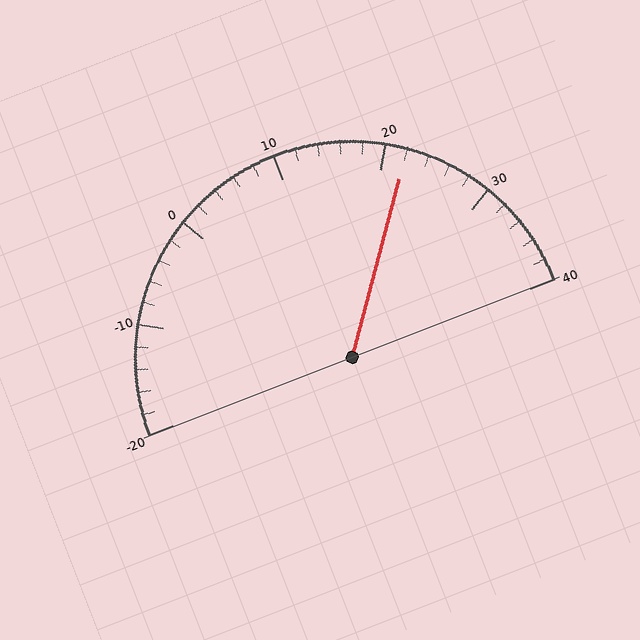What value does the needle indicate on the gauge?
The needle indicates approximately 22.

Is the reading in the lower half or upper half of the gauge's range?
The reading is in the upper half of the range (-20 to 40).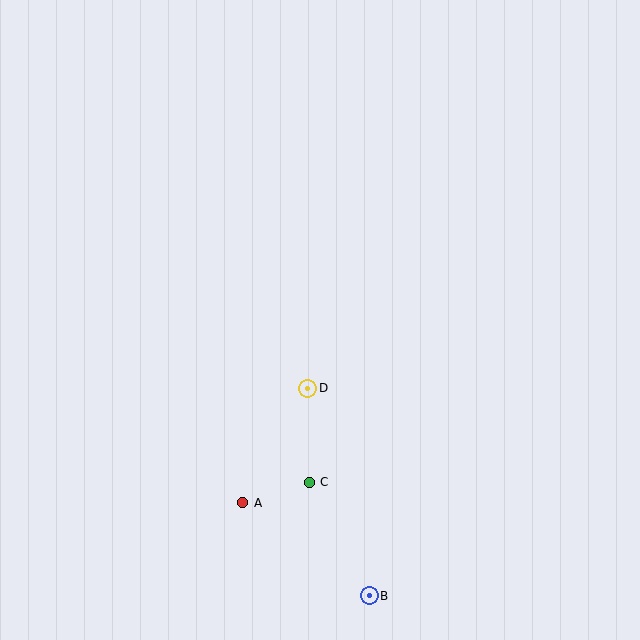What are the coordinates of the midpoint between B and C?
The midpoint between B and C is at (339, 539).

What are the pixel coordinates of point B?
Point B is at (369, 596).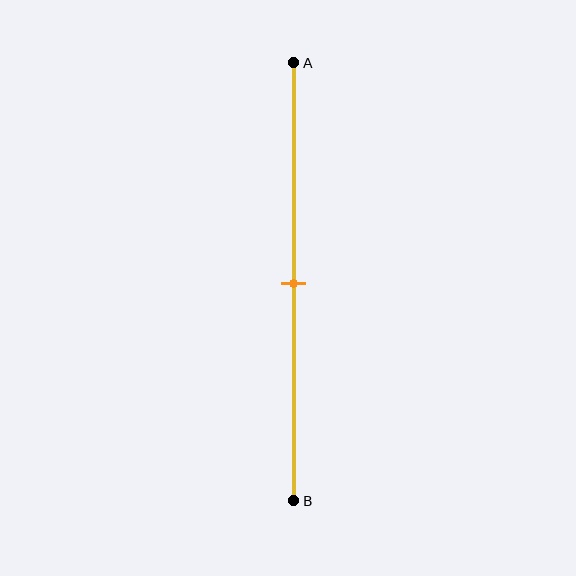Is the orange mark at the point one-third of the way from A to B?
No, the mark is at about 50% from A, not at the 33% one-third point.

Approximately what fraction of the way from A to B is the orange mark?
The orange mark is approximately 50% of the way from A to B.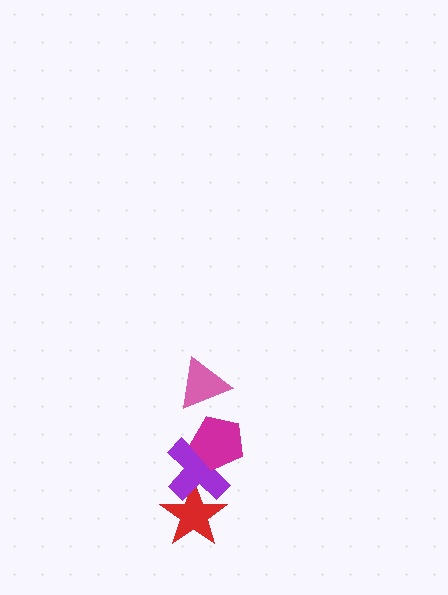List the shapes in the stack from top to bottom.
From top to bottom: the pink triangle, the magenta pentagon, the purple cross, the red star.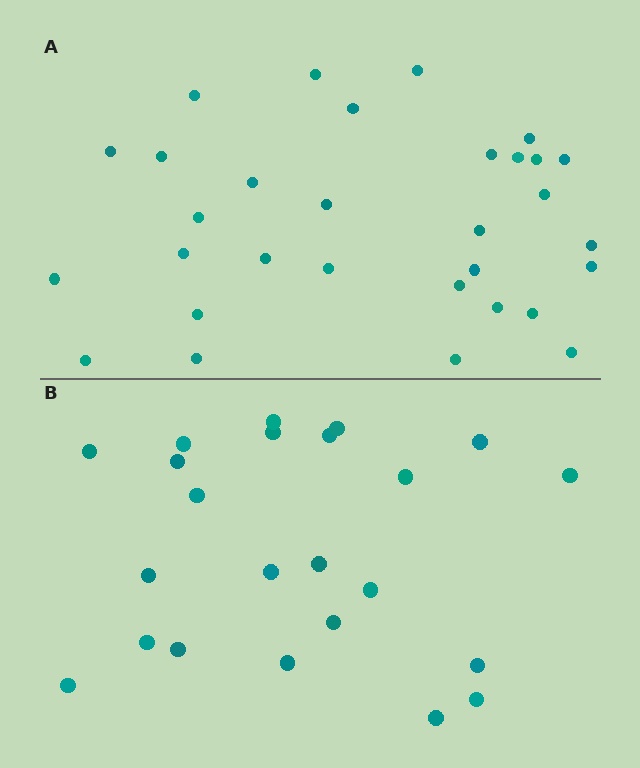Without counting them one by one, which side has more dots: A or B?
Region A (the top region) has more dots.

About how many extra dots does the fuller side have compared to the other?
Region A has roughly 8 or so more dots than region B.